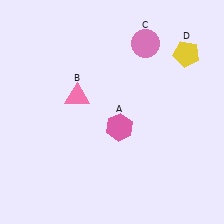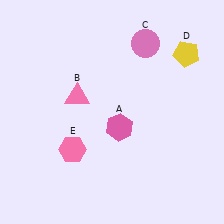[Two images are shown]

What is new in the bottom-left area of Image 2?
A pink hexagon (E) was added in the bottom-left area of Image 2.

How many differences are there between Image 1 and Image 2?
There is 1 difference between the two images.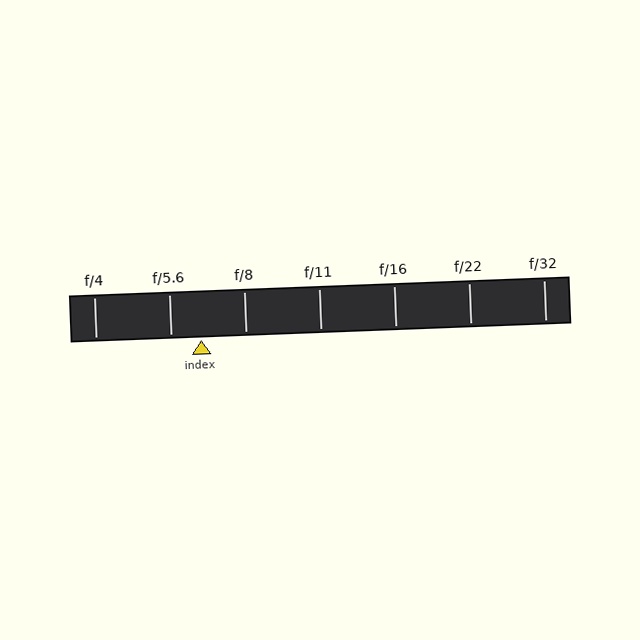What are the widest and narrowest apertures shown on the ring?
The widest aperture shown is f/4 and the narrowest is f/32.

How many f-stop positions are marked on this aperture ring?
There are 7 f-stop positions marked.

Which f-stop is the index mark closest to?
The index mark is closest to f/5.6.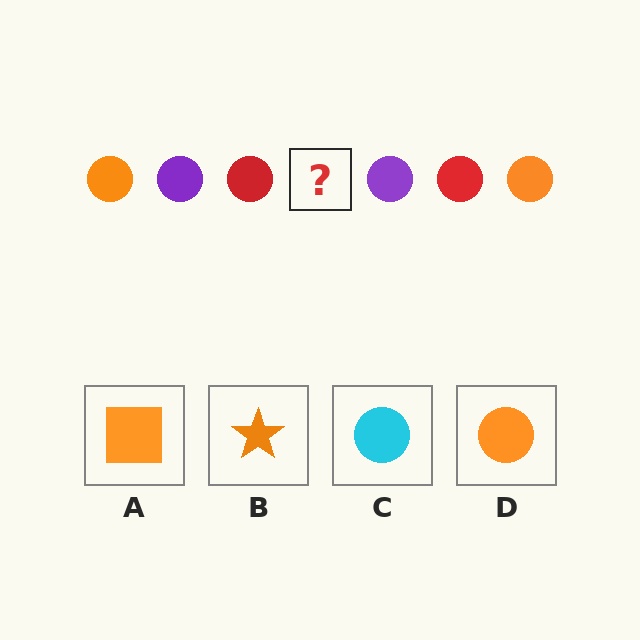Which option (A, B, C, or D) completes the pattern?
D.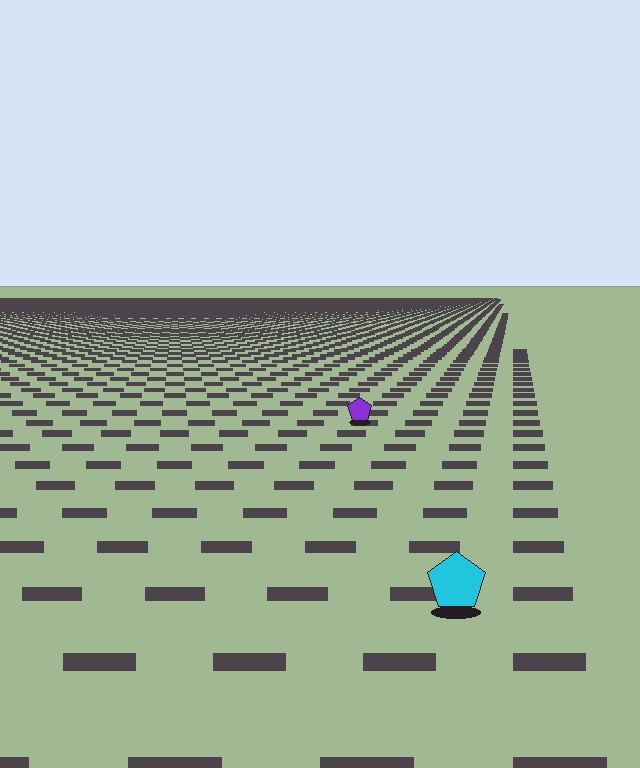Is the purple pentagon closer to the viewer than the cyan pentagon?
No. The cyan pentagon is closer — you can tell from the texture gradient: the ground texture is coarser near it.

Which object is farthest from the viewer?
The purple pentagon is farthest from the viewer. It appears smaller and the ground texture around it is denser.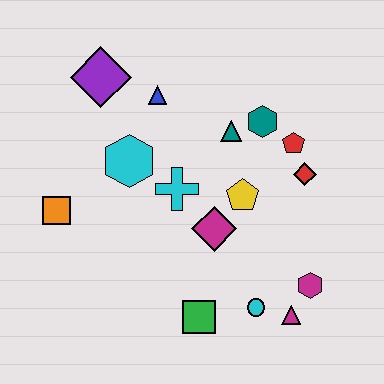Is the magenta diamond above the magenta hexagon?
Yes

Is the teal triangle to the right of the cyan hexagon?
Yes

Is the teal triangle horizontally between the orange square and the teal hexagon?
Yes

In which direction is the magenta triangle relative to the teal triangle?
The magenta triangle is below the teal triangle.